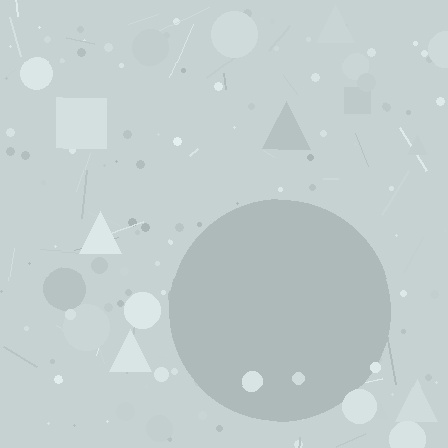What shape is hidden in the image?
A circle is hidden in the image.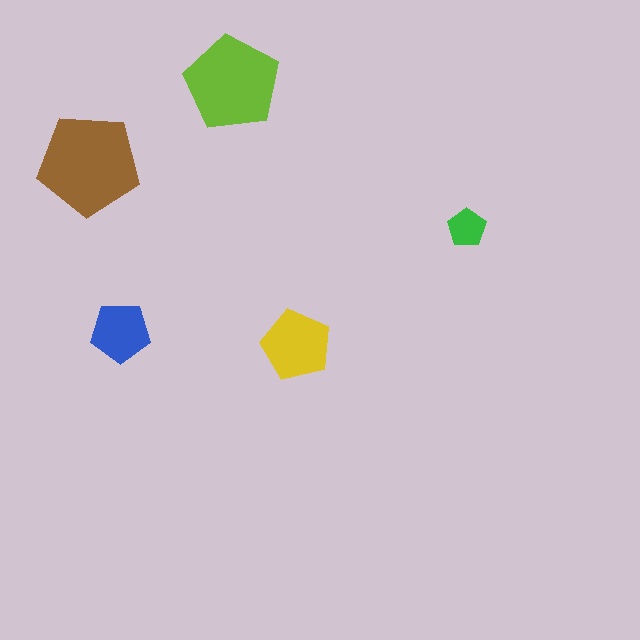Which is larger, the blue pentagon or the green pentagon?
The blue one.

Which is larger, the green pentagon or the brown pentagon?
The brown one.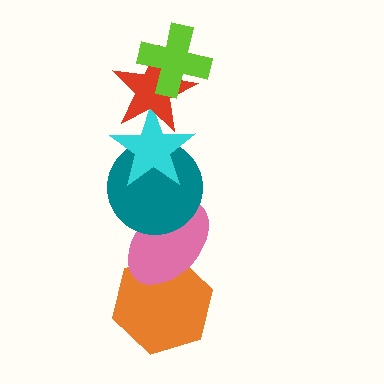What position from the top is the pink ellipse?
The pink ellipse is 5th from the top.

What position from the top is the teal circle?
The teal circle is 4th from the top.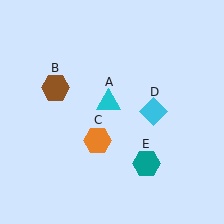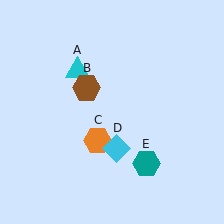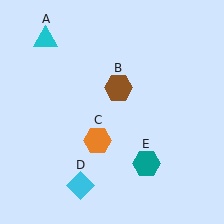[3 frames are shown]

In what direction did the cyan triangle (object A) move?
The cyan triangle (object A) moved up and to the left.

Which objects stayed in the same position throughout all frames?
Orange hexagon (object C) and teal hexagon (object E) remained stationary.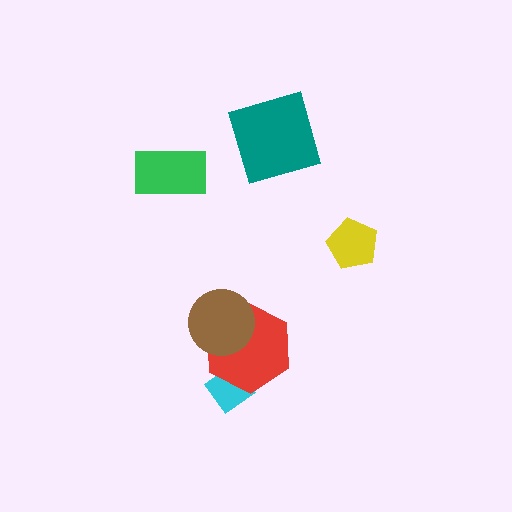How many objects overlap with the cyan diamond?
1 object overlaps with the cyan diamond.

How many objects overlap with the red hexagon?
2 objects overlap with the red hexagon.